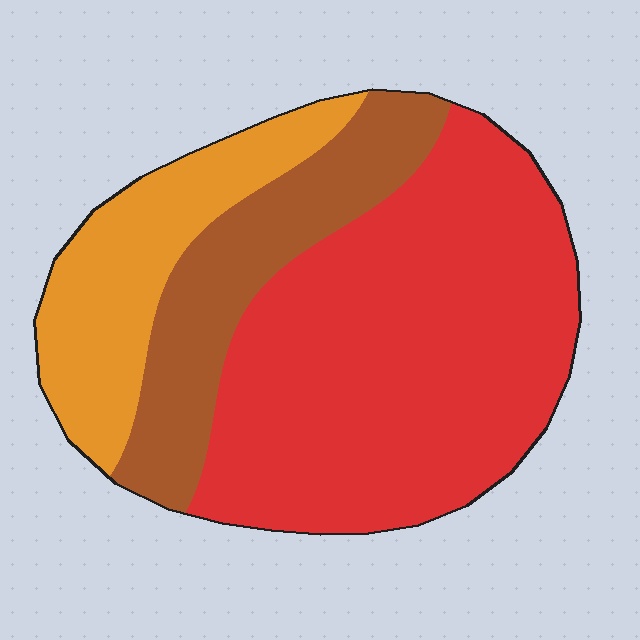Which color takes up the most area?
Red, at roughly 60%.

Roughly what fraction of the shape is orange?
Orange takes up about one fifth (1/5) of the shape.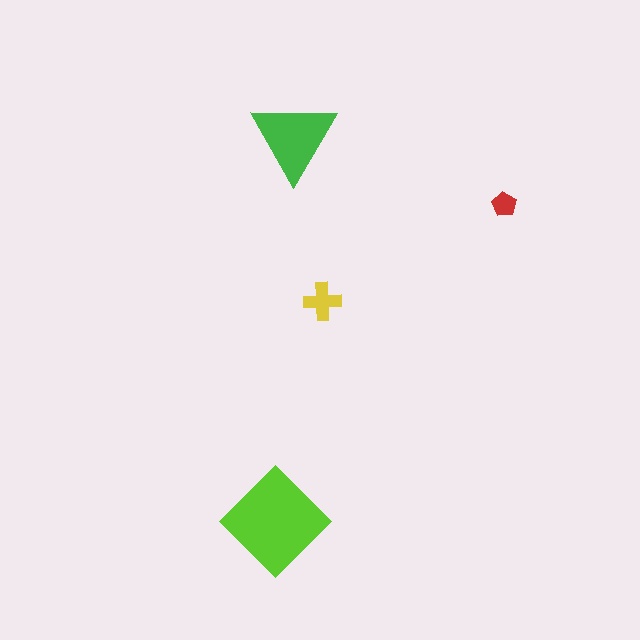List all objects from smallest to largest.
The red pentagon, the yellow cross, the green triangle, the lime diamond.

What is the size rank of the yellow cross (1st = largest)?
3rd.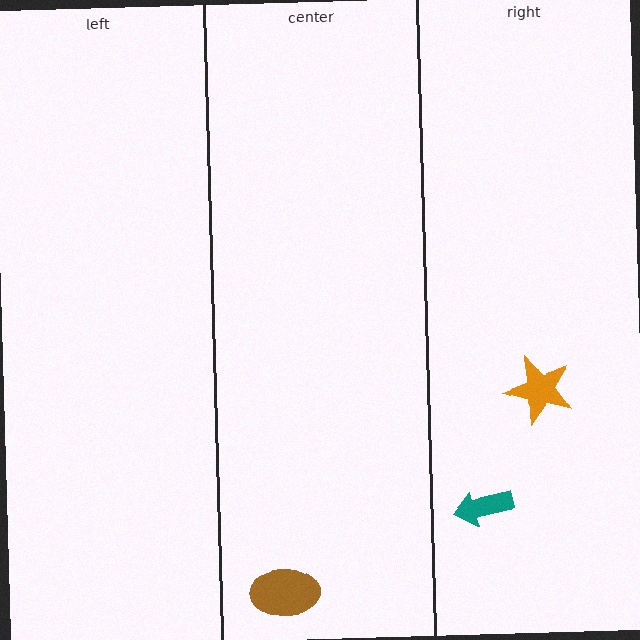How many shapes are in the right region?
2.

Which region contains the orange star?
The right region.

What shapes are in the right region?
The orange star, the teal arrow.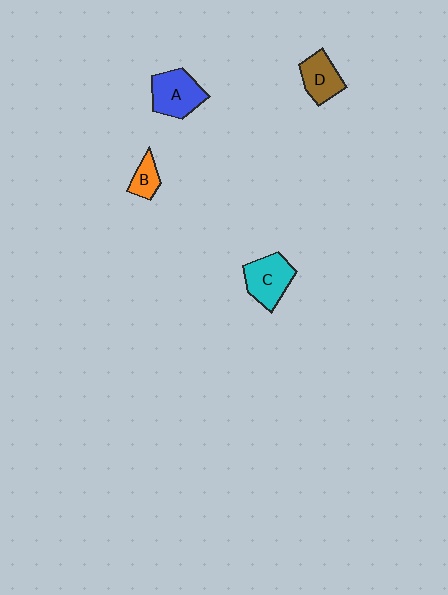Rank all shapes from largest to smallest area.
From largest to smallest: A (blue), C (cyan), D (brown), B (orange).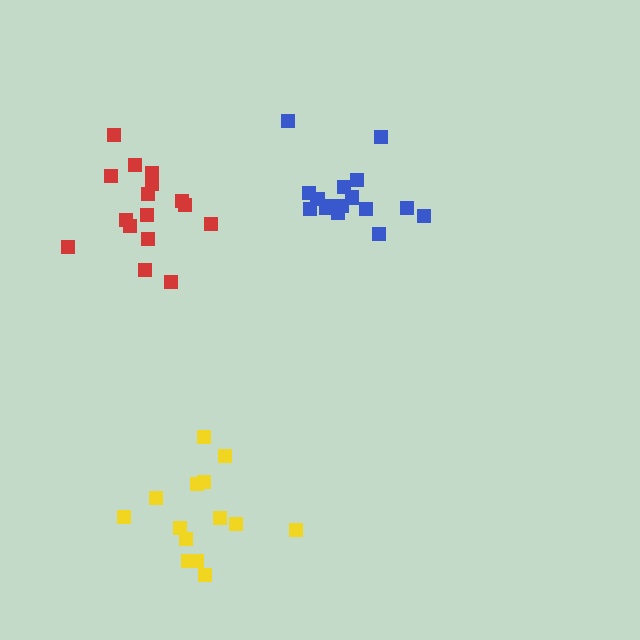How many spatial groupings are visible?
There are 3 spatial groupings.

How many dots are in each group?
Group 1: 16 dots, Group 2: 14 dots, Group 3: 16 dots (46 total).